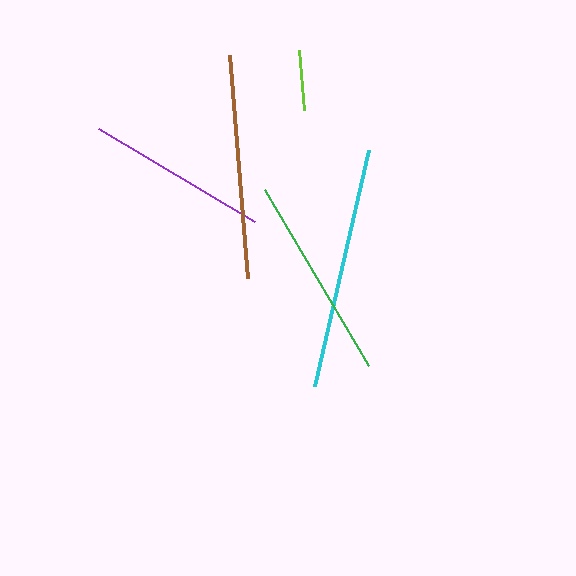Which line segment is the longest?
The cyan line is the longest at approximately 242 pixels.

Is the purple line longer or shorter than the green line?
The green line is longer than the purple line.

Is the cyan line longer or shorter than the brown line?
The cyan line is longer than the brown line.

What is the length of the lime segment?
The lime segment is approximately 61 pixels long.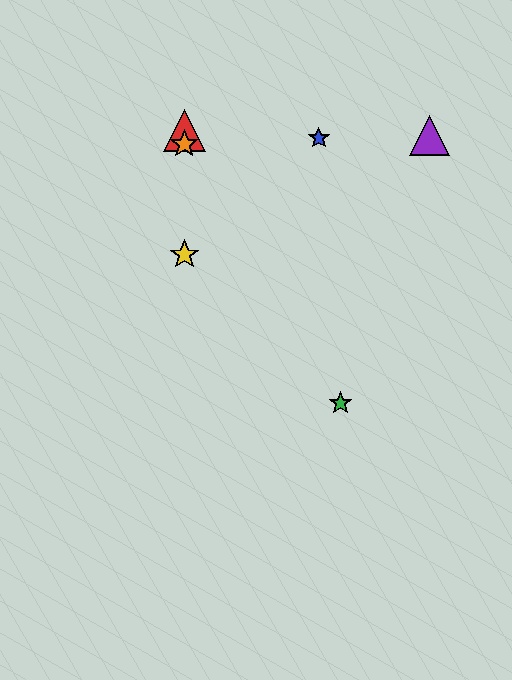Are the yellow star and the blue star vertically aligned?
No, the yellow star is at x≈184 and the blue star is at x≈319.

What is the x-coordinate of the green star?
The green star is at x≈340.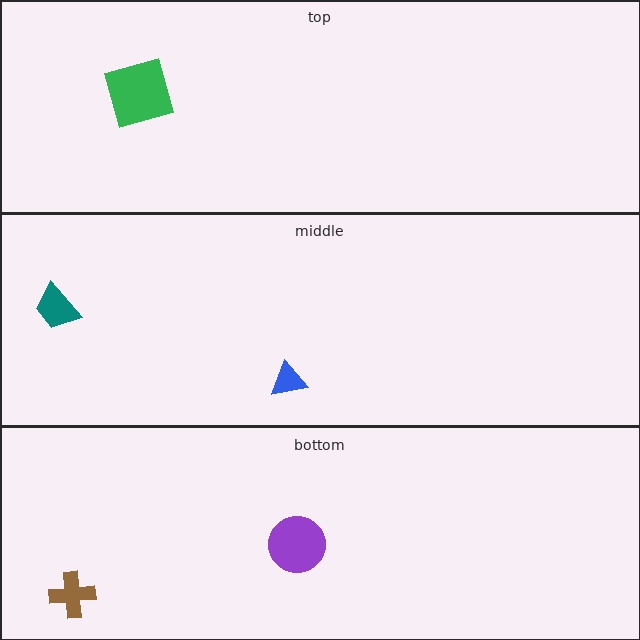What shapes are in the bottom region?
The brown cross, the purple circle.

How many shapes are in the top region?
1.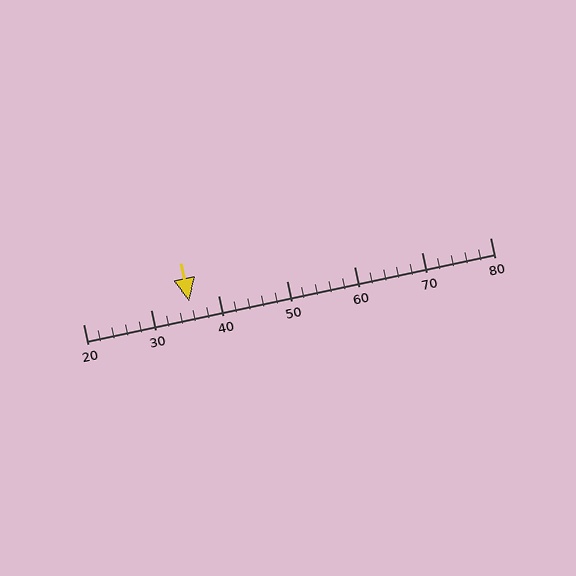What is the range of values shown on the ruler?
The ruler shows values from 20 to 80.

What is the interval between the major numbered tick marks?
The major tick marks are spaced 10 units apart.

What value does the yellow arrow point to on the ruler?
The yellow arrow points to approximately 36.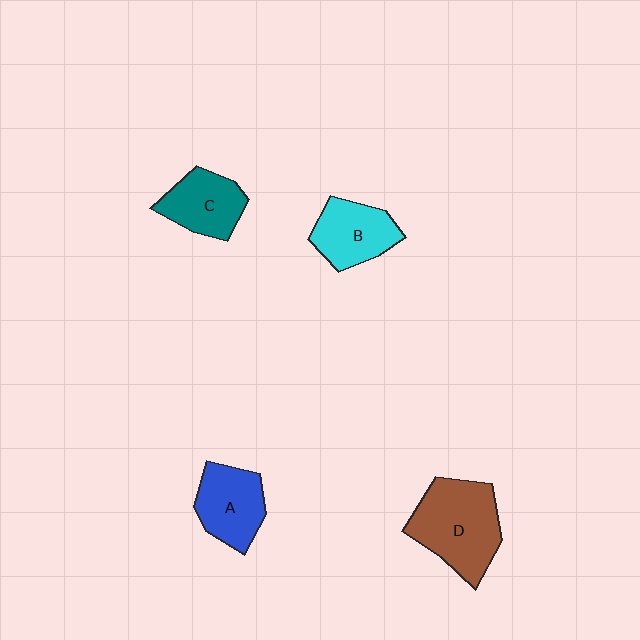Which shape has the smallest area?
Shape C (teal).